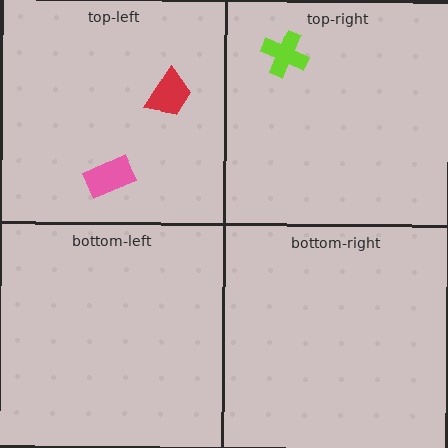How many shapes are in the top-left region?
2.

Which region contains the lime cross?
The top-right region.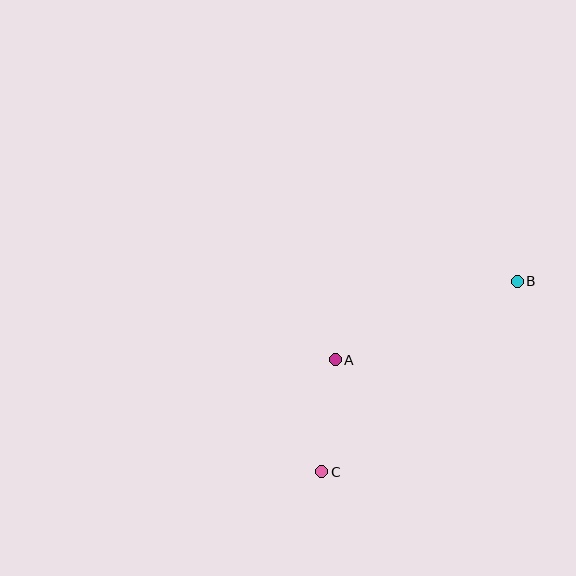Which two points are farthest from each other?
Points B and C are farthest from each other.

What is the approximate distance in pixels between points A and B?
The distance between A and B is approximately 198 pixels.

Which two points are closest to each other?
Points A and C are closest to each other.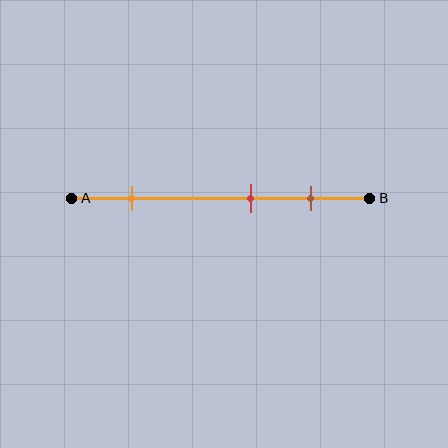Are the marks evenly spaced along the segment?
No, the marks are not evenly spaced.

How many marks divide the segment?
There are 3 marks dividing the segment.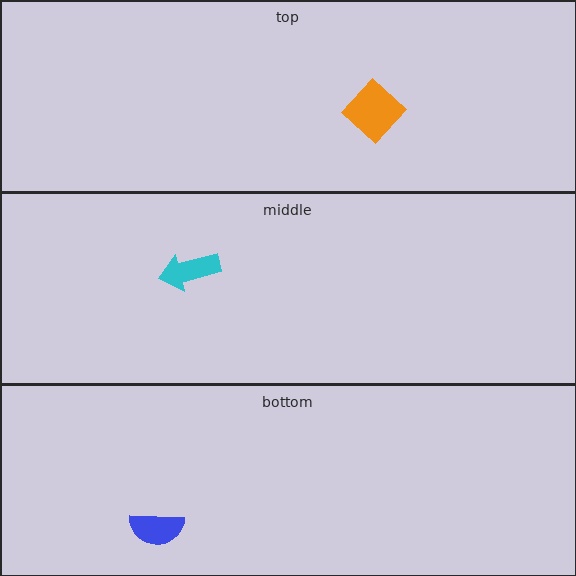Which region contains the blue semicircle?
The bottom region.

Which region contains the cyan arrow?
The middle region.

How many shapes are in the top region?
1.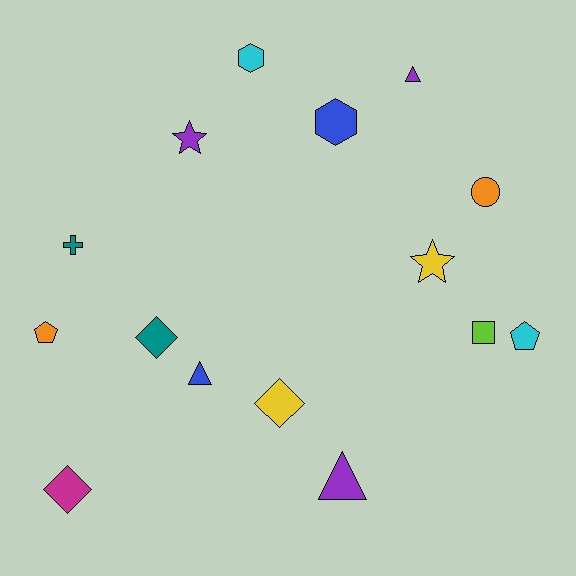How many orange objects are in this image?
There are 2 orange objects.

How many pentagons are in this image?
There are 2 pentagons.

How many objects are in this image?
There are 15 objects.